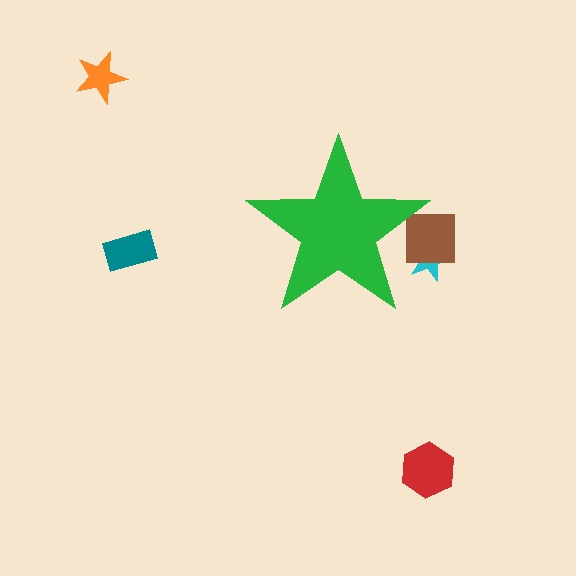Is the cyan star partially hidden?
Yes, the cyan star is partially hidden behind the green star.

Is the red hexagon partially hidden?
No, the red hexagon is fully visible.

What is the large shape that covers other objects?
A green star.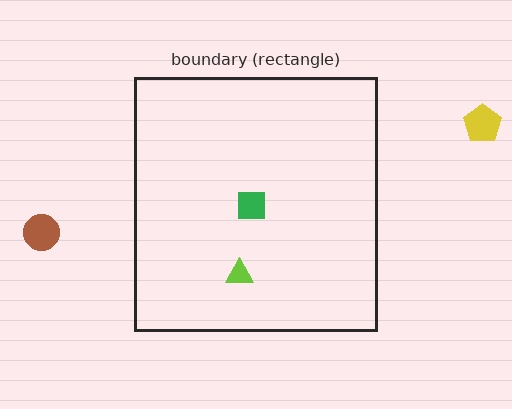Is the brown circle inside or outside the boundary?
Outside.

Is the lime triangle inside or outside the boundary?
Inside.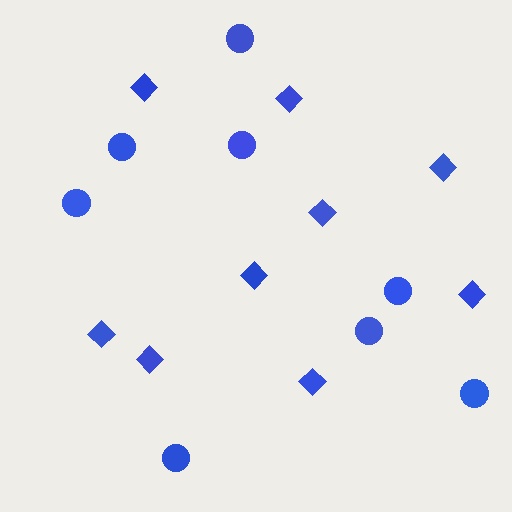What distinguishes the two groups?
There are 2 groups: one group of circles (8) and one group of diamonds (9).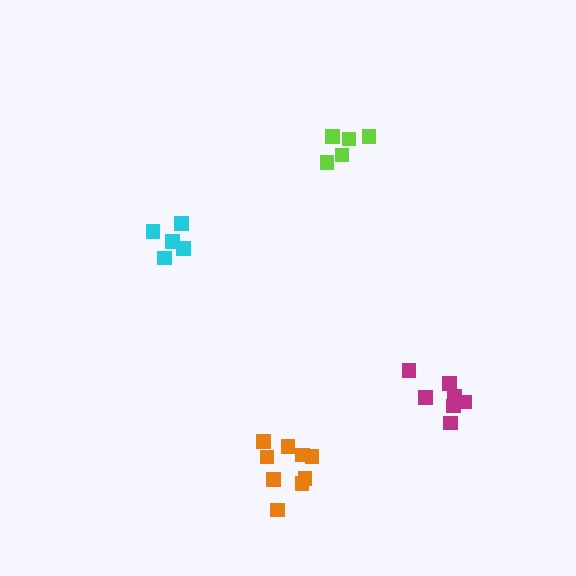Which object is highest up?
The lime cluster is topmost.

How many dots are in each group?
Group 1: 5 dots, Group 2: 7 dots, Group 3: 9 dots, Group 4: 5 dots (26 total).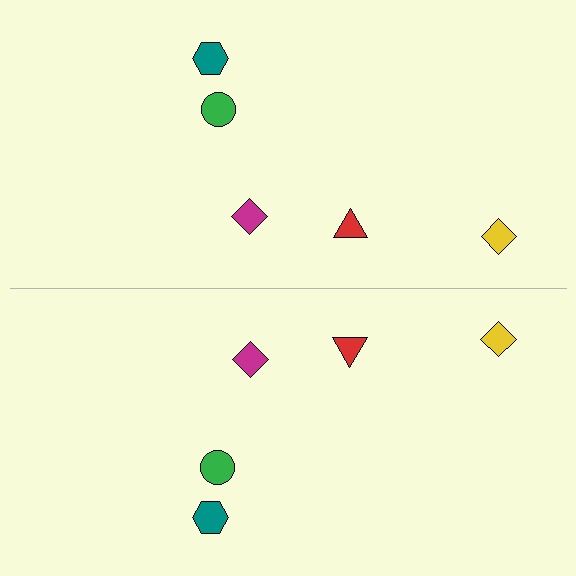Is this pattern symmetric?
Yes, this pattern has bilateral (reflection) symmetry.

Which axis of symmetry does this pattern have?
The pattern has a horizontal axis of symmetry running through the center of the image.